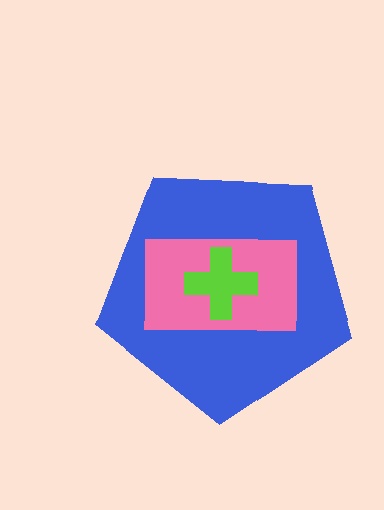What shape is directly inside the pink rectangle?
The lime cross.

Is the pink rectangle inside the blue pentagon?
Yes.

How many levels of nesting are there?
3.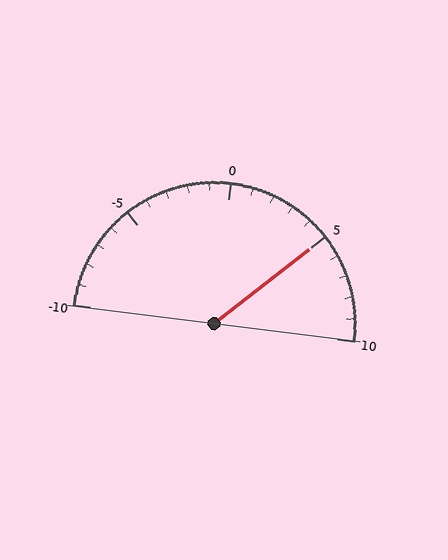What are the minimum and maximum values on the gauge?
The gauge ranges from -10 to 10.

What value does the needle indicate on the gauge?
The needle indicates approximately 5.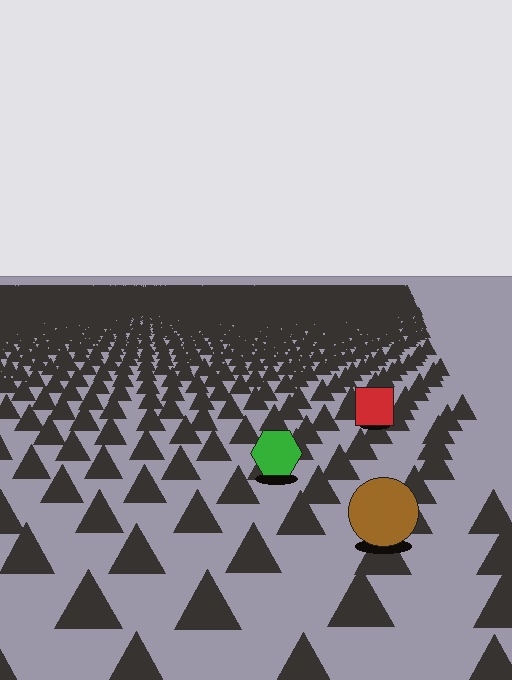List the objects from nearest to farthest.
From nearest to farthest: the brown circle, the green hexagon, the red square.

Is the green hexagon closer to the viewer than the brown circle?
No. The brown circle is closer — you can tell from the texture gradient: the ground texture is coarser near it.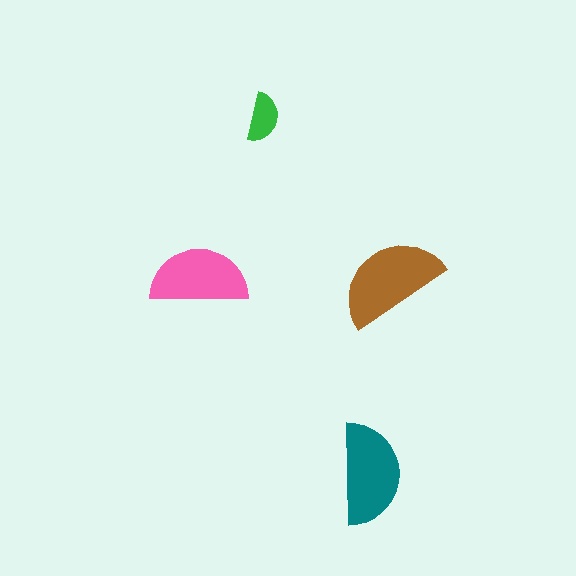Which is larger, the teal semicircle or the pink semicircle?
The teal one.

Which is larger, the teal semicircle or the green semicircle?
The teal one.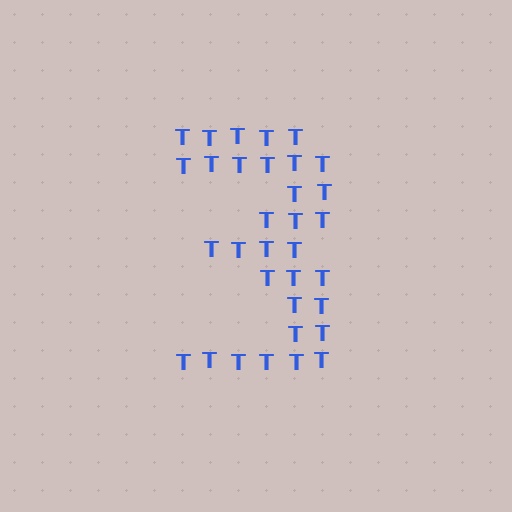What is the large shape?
The large shape is the digit 3.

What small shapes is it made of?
It is made of small letter T's.